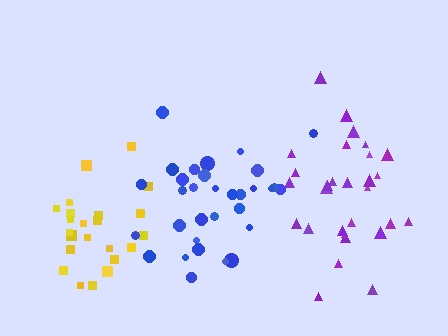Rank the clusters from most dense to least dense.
yellow, blue, purple.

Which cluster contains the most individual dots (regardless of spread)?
Blue (32).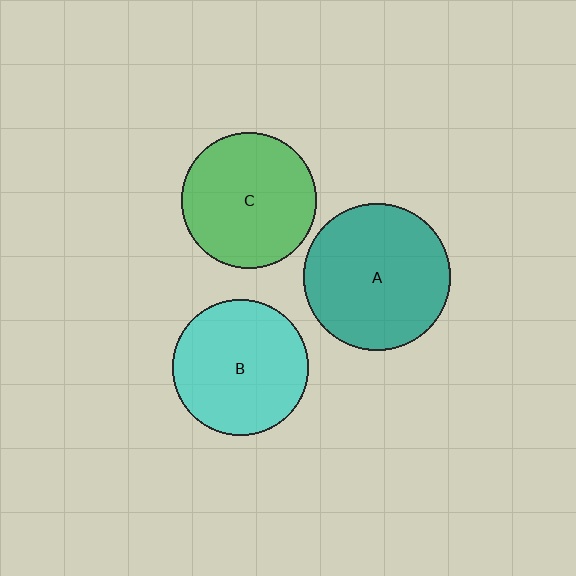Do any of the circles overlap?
No, none of the circles overlap.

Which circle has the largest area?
Circle A (teal).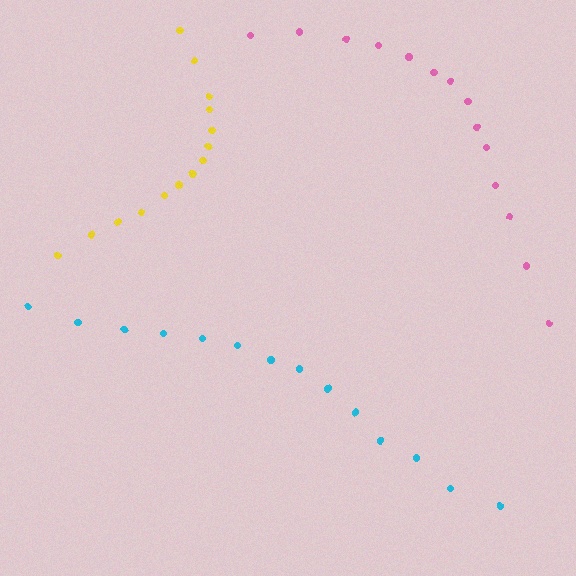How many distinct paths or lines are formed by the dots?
There are 3 distinct paths.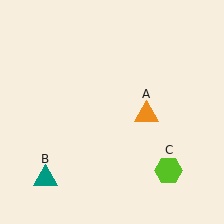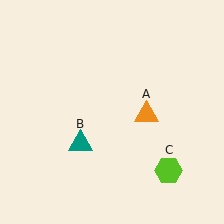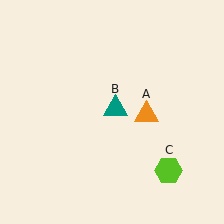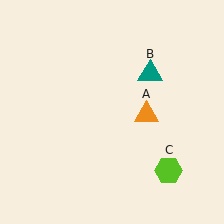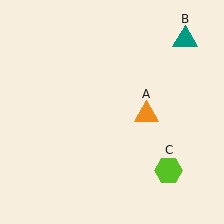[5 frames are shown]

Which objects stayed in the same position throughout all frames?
Orange triangle (object A) and lime hexagon (object C) remained stationary.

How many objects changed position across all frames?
1 object changed position: teal triangle (object B).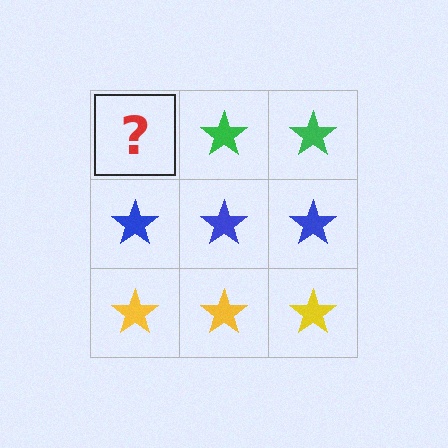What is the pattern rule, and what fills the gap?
The rule is that each row has a consistent color. The gap should be filled with a green star.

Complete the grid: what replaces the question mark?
The question mark should be replaced with a green star.